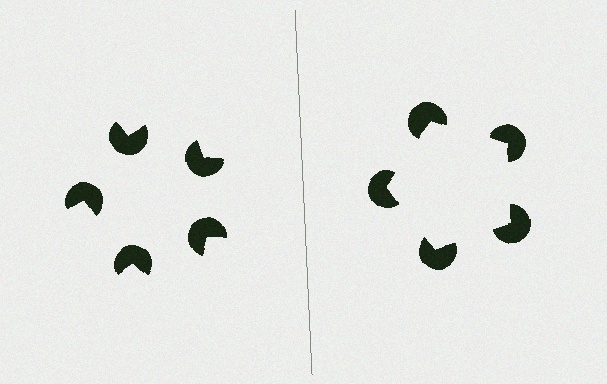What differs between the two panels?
The pac-man discs are positioned identically on both sides; only the wedge orientations differ. On the right they align to a pentagon; on the left they are misaligned.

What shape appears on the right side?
An illusory pentagon.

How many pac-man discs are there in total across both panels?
10 — 5 on each side.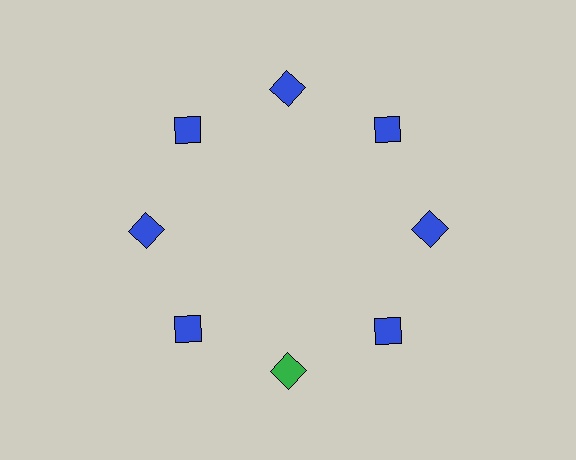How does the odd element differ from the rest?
It has a different color: green instead of blue.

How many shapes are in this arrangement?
There are 8 shapes arranged in a ring pattern.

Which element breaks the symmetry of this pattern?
The green square at roughly the 6 o'clock position breaks the symmetry. All other shapes are blue squares.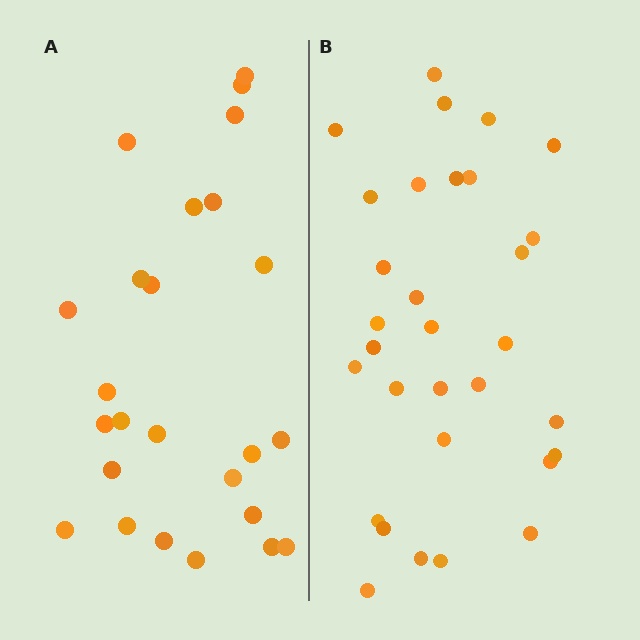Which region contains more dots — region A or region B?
Region B (the right region) has more dots.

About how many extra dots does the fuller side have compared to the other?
Region B has about 6 more dots than region A.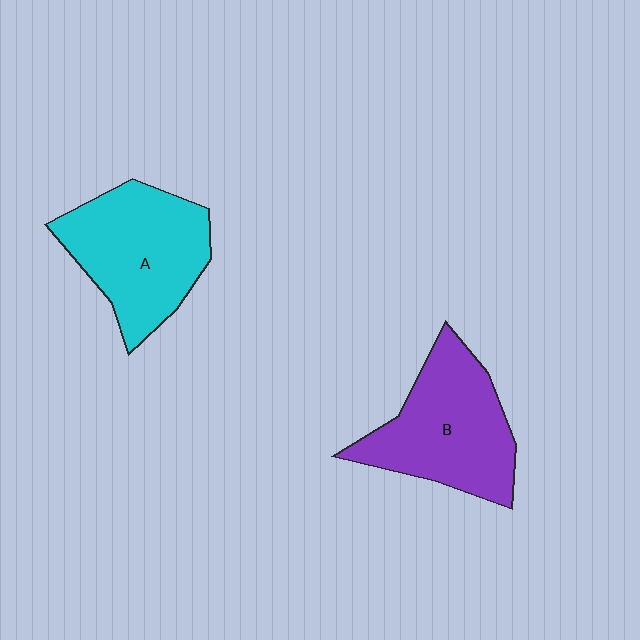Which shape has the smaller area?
Shape B (purple).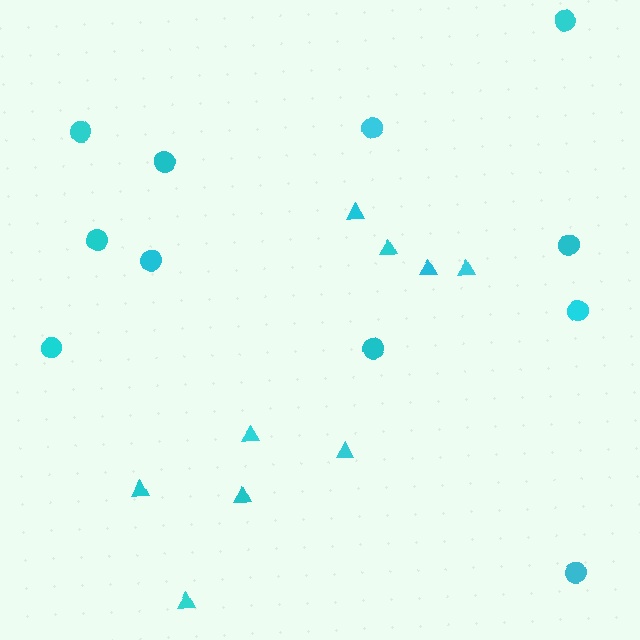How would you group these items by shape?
There are 2 groups: one group of triangles (9) and one group of circles (11).